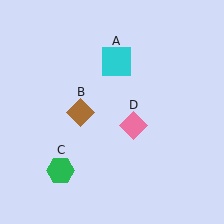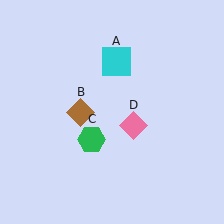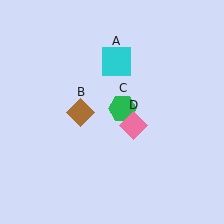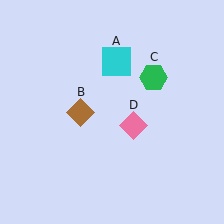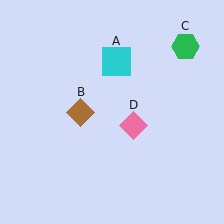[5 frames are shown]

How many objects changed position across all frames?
1 object changed position: green hexagon (object C).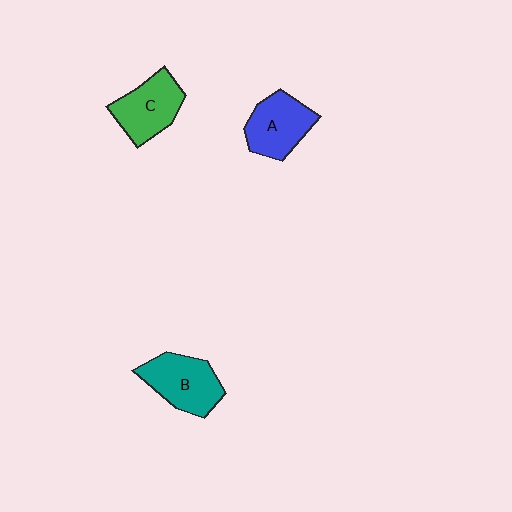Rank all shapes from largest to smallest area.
From largest to smallest: B (teal), C (green), A (blue).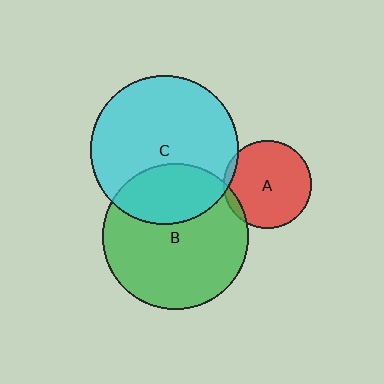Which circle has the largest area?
Circle C (cyan).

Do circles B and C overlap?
Yes.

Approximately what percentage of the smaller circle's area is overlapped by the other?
Approximately 30%.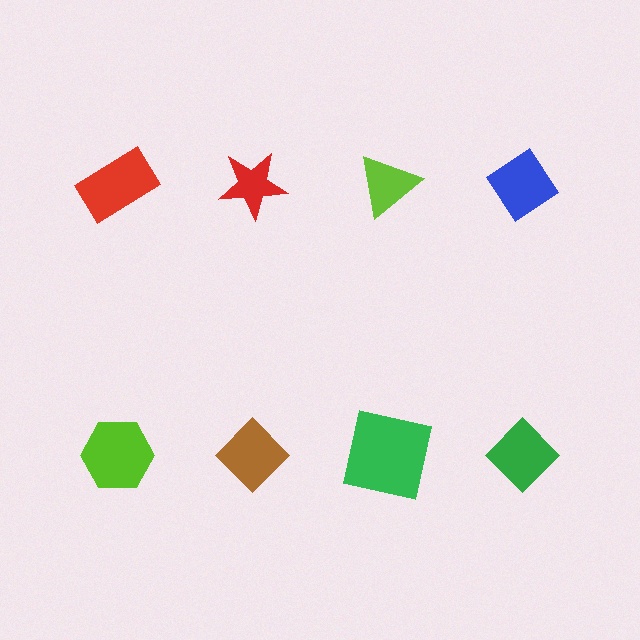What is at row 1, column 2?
A red star.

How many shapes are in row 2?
4 shapes.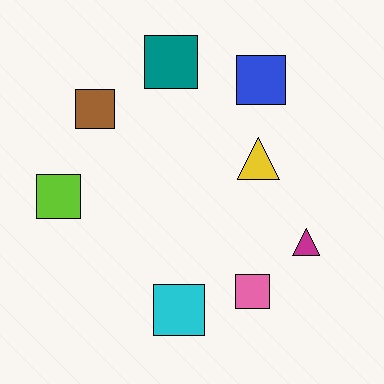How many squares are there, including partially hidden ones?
There are 6 squares.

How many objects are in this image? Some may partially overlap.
There are 8 objects.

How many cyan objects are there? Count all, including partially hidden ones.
There is 1 cyan object.